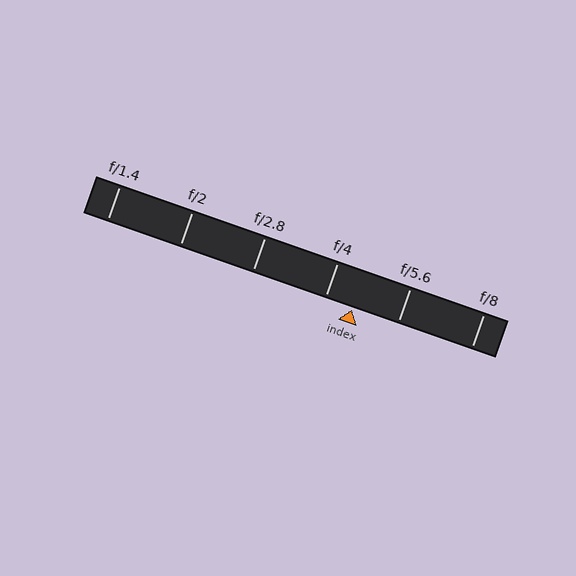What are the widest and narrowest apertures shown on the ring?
The widest aperture shown is f/1.4 and the narrowest is f/8.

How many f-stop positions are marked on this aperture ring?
There are 6 f-stop positions marked.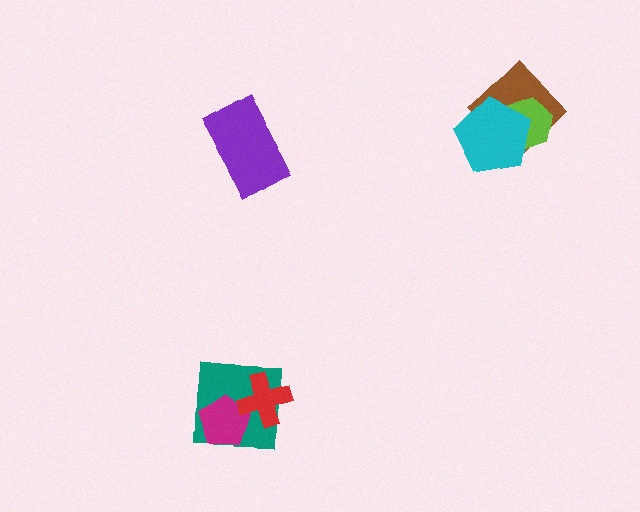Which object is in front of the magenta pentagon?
The red cross is in front of the magenta pentagon.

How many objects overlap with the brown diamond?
2 objects overlap with the brown diamond.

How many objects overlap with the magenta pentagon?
2 objects overlap with the magenta pentagon.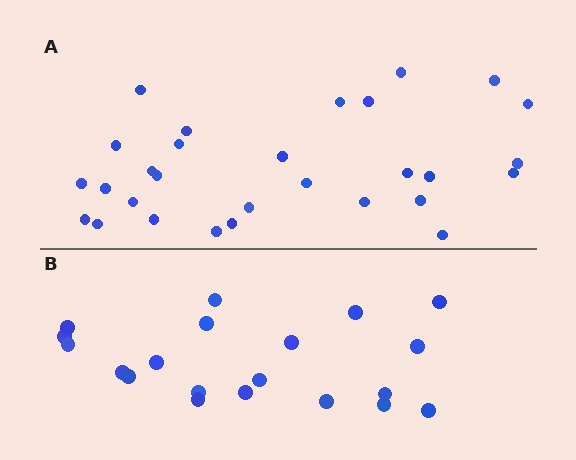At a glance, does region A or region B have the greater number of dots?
Region A (the top region) has more dots.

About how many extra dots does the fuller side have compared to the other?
Region A has roughly 8 or so more dots than region B.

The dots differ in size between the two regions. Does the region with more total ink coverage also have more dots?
No. Region B has more total ink coverage because its dots are larger, but region A actually contains more individual dots. Total area can be misleading — the number of items is what matters here.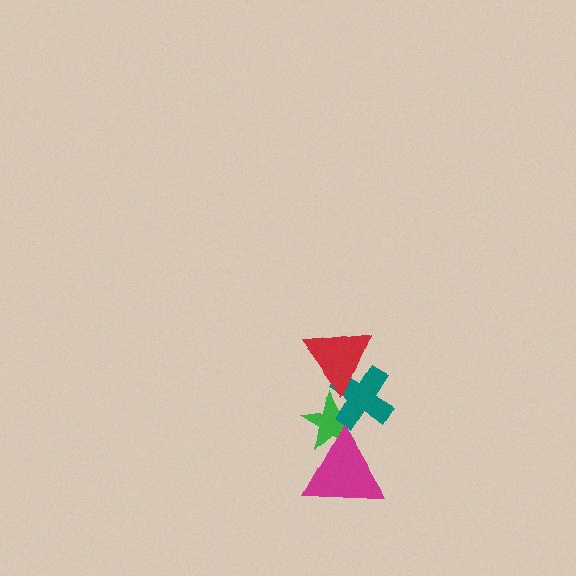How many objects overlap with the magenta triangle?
1 object overlaps with the magenta triangle.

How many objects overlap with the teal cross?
2 objects overlap with the teal cross.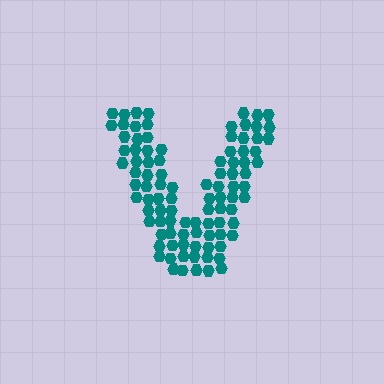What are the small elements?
The small elements are hexagons.